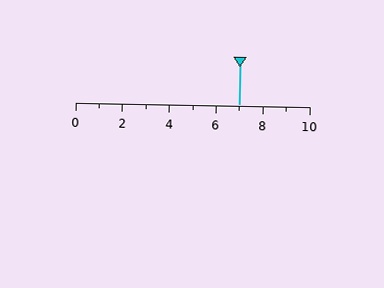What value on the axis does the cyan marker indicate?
The marker indicates approximately 7.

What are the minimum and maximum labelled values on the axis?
The axis runs from 0 to 10.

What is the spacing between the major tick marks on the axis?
The major ticks are spaced 2 apart.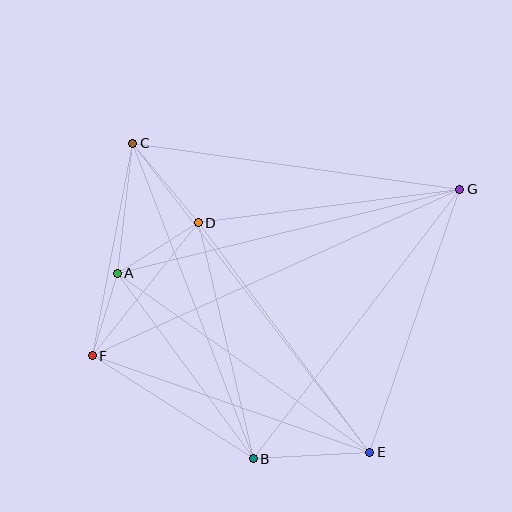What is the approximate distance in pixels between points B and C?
The distance between B and C is approximately 338 pixels.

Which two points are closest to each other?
Points A and F are closest to each other.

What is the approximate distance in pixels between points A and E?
The distance between A and E is approximately 309 pixels.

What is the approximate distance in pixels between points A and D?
The distance between A and D is approximately 95 pixels.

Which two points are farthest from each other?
Points F and G are farthest from each other.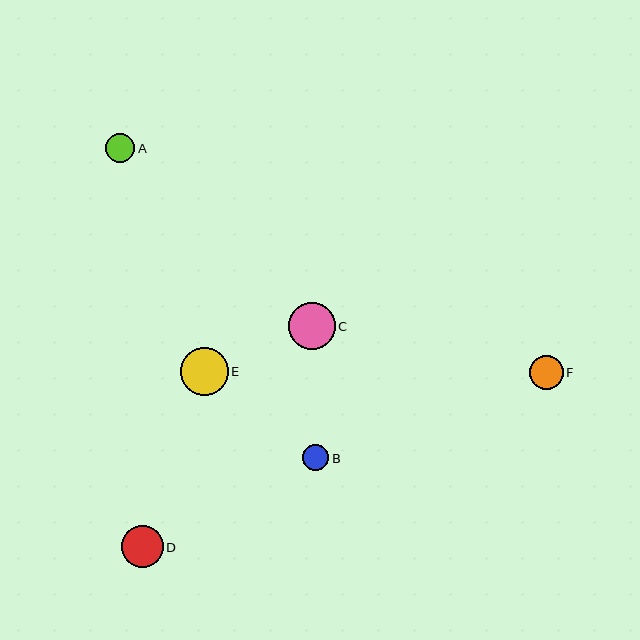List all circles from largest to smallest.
From largest to smallest: E, C, D, F, A, B.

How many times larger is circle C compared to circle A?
Circle C is approximately 1.6 times the size of circle A.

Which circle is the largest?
Circle E is the largest with a size of approximately 47 pixels.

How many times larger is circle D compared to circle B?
Circle D is approximately 1.6 times the size of circle B.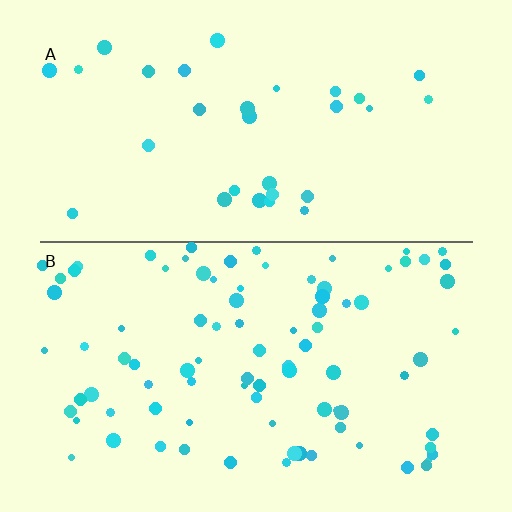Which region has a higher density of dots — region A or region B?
B (the bottom).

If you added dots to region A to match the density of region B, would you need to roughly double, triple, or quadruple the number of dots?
Approximately triple.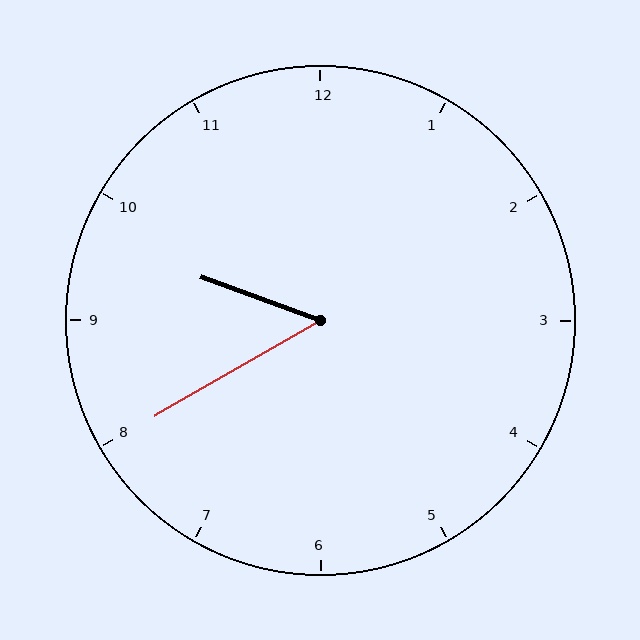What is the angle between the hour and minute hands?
Approximately 50 degrees.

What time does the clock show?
9:40.